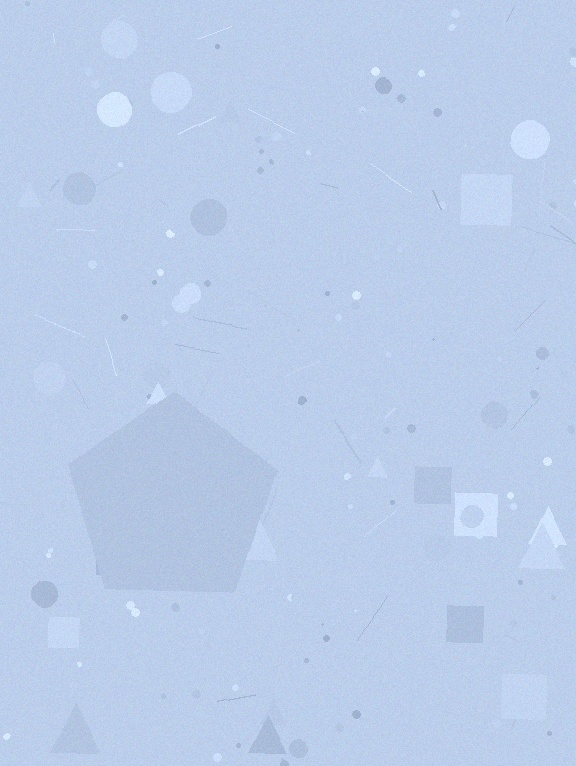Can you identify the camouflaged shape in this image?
The camouflaged shape is a pentagon.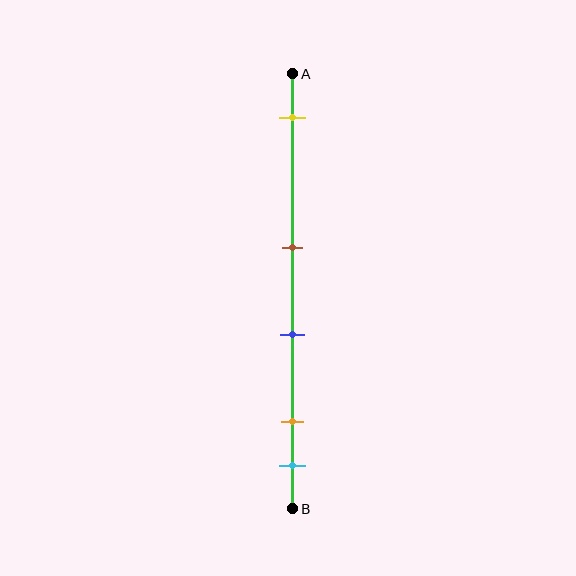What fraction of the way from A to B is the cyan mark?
The cyan mark is approximately 90% (0.9) of the way from A to B.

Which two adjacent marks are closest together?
The orange and cyan marks are the closest adjacent pair.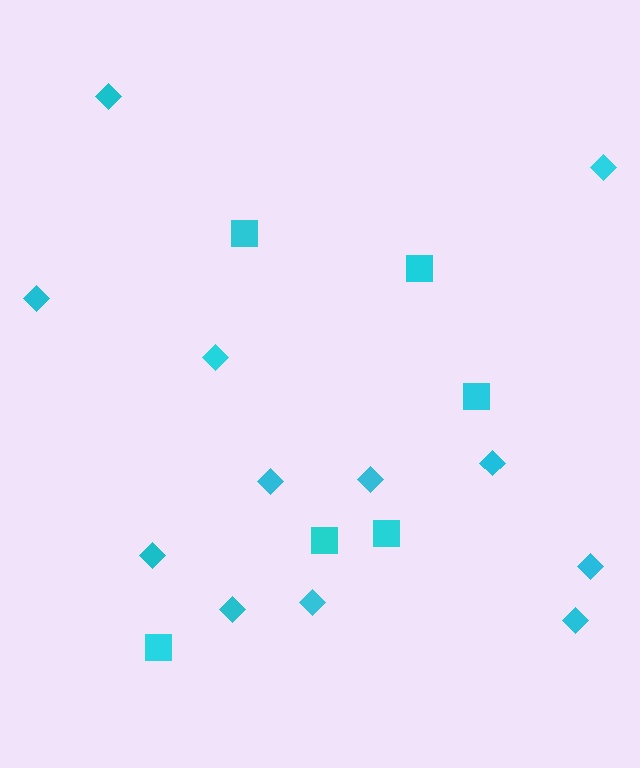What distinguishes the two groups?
There are 2 groups: one group of squares (6) and one group of diamonds (12).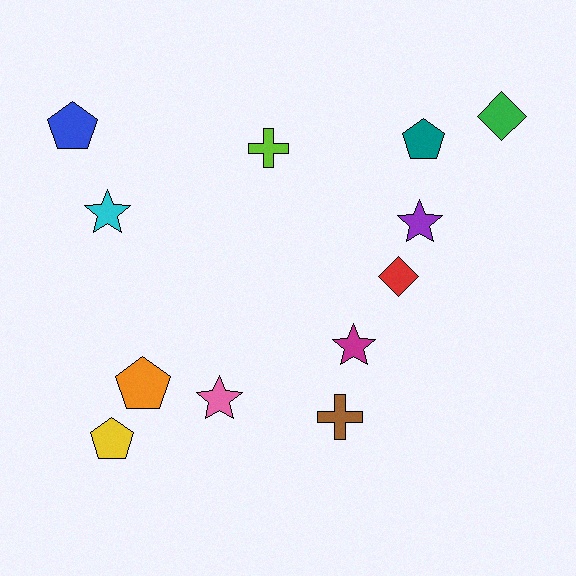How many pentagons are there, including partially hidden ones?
There are 4 pentagons.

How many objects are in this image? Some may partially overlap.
There are 12 objects.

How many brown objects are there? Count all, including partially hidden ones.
There is 1 brown object.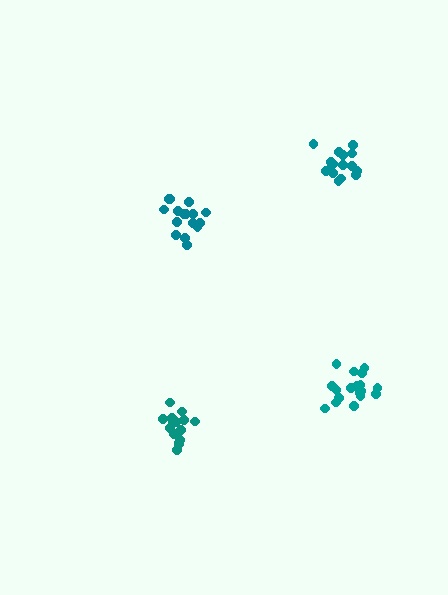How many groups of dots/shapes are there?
There are 4 groups.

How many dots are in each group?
Group 1: 16 dots, Group 2: 17 dots, Group 3: 16 dots, Group 4: 18 dots (67 total).